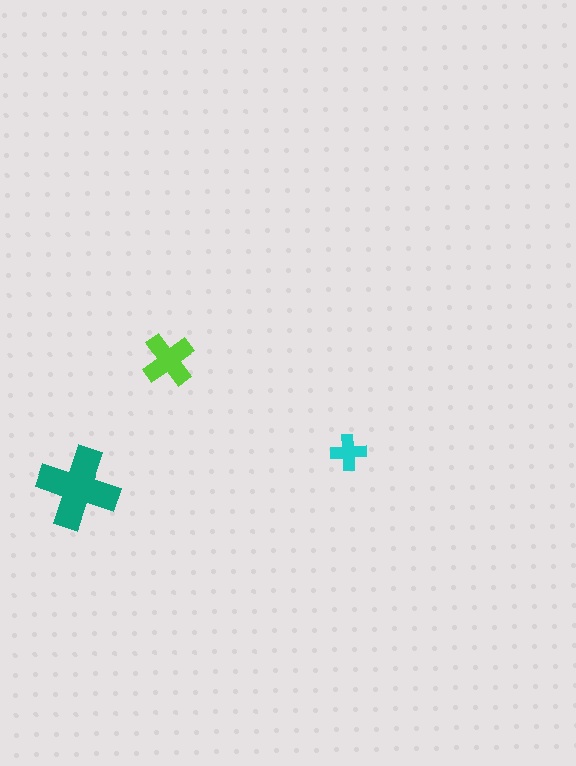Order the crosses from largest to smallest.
the teal one, the lime one, the cyan one.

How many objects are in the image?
There are 3 objects in the image.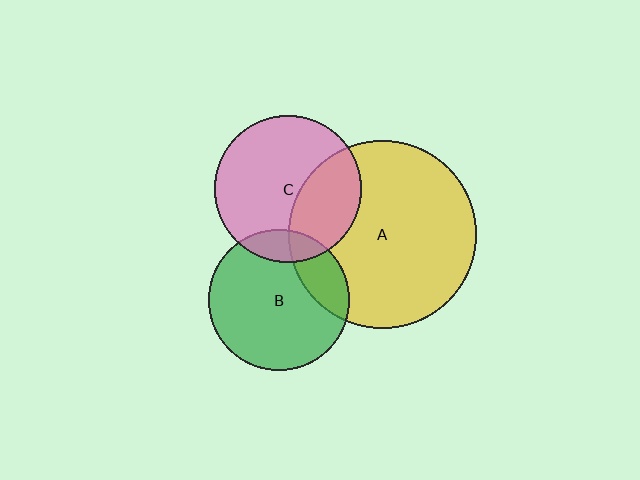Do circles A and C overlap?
Yes.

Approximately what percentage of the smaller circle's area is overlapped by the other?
Approximately 35%.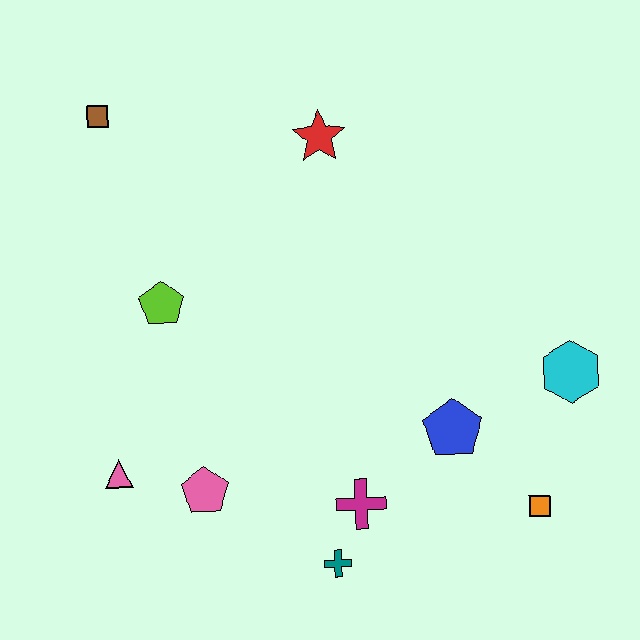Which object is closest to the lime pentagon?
The pink triangle is closest to the lime pentagon.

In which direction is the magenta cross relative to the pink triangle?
The magenta cross is to the right of the pink triangle.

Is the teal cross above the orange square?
No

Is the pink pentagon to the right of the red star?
No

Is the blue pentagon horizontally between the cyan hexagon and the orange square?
No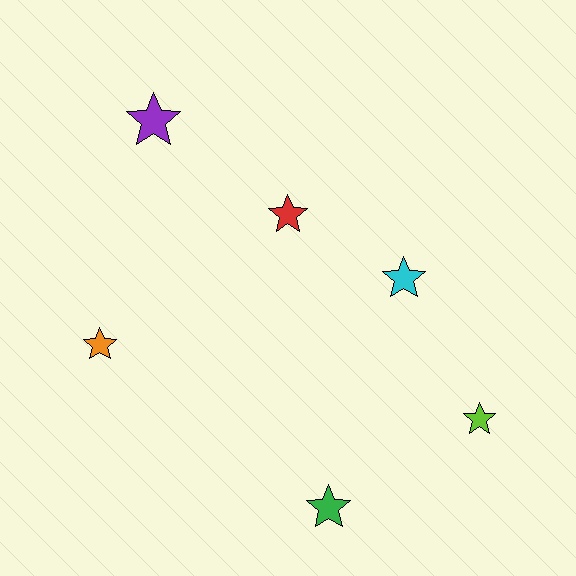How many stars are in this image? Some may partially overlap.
There are 6 stars.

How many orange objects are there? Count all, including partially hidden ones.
There is 1 orange object.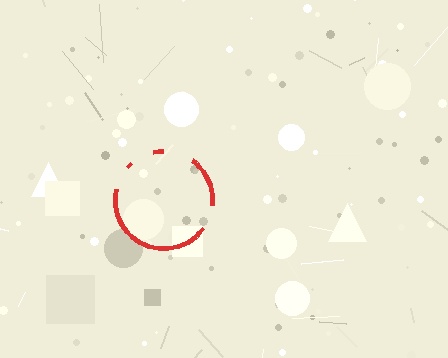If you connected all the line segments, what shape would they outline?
They would outline a circle.